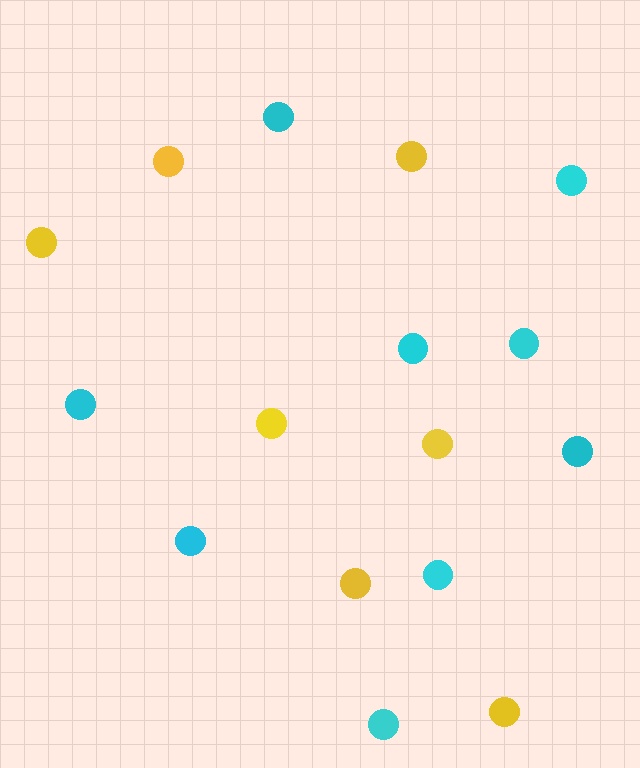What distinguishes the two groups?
There are 2 groups: one group of cyan circles (9) and one group of yellow circles (7).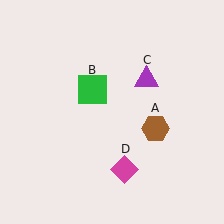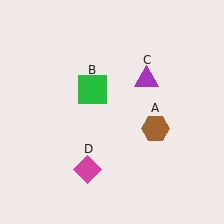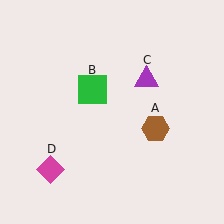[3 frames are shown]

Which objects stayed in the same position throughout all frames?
Brown hexagon (object A) and green square (object B) and purple triangle (object C) remained stationary.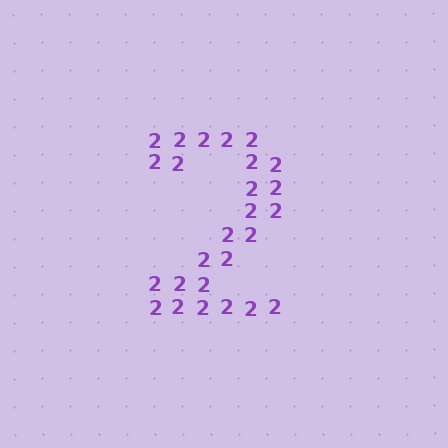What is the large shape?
The large shape is the digit 2.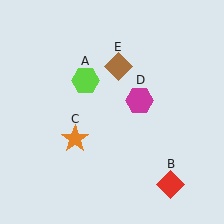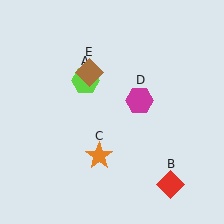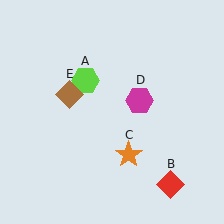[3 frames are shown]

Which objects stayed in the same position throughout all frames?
Lime hexagon (object A) and red diamond (object B) and magenta hexagon (object D) remained stationary.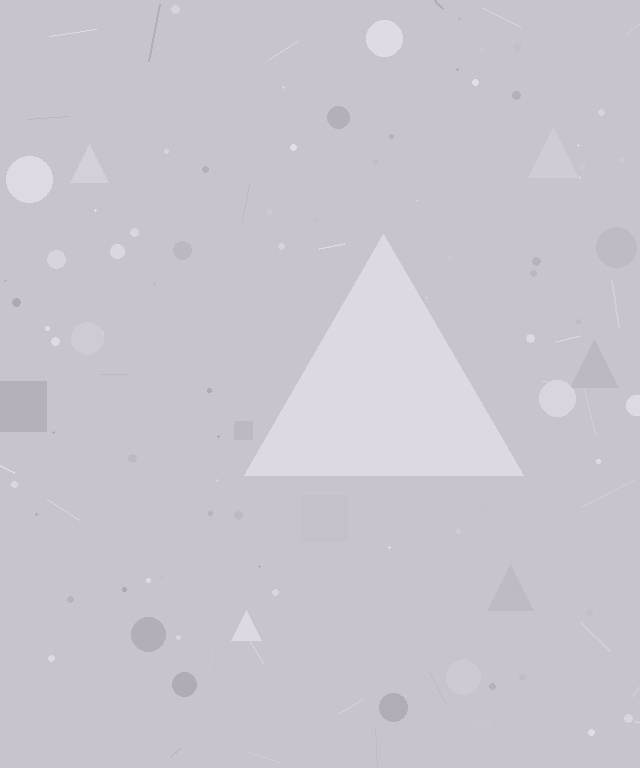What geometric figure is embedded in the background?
A triangle is embedded in the background.